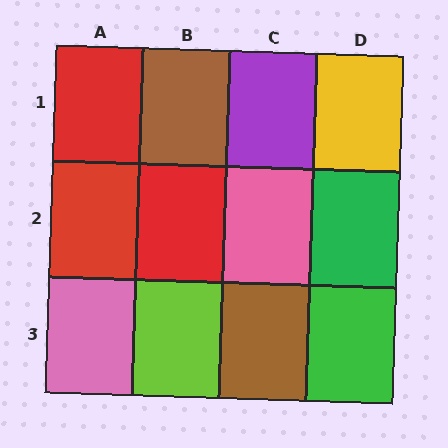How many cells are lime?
1 cell is lime.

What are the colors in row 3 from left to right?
Pink, lime, brown, green.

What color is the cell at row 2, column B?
Red.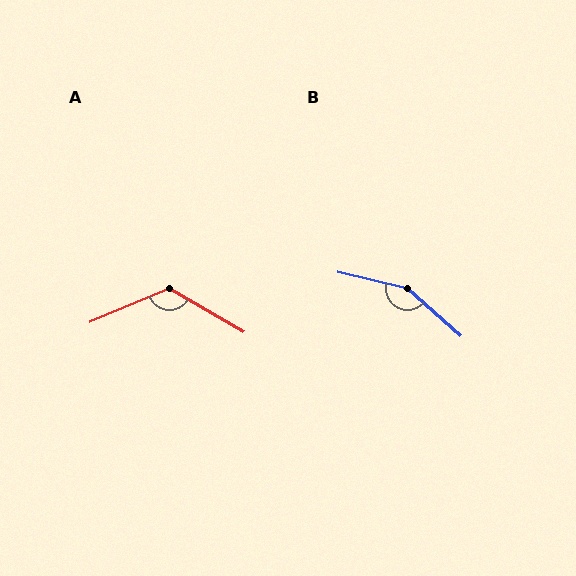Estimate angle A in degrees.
Approximately 126 degrees.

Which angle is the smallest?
A, at approximately 126 degrees.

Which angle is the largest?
B, at approximately 152 degrees.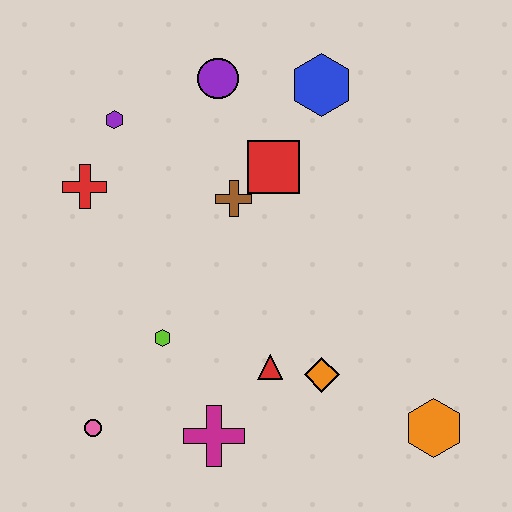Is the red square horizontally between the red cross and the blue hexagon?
Yes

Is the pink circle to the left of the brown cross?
Yes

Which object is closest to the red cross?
The purple hexagon is closest to the red cross.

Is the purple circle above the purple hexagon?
Yes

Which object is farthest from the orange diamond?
The purple hexagon is farthest from the orange diamond.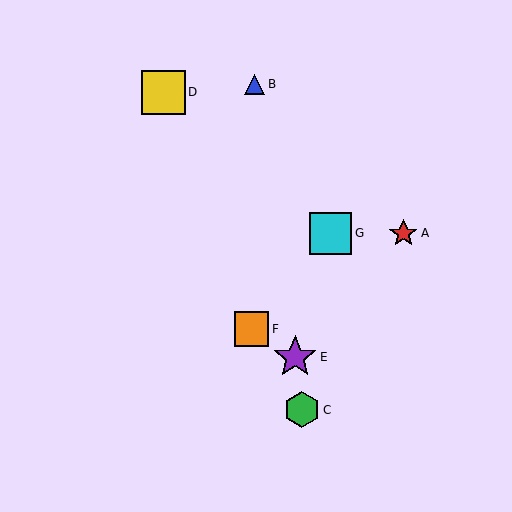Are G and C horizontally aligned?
No, G is at y≈233 and C is at y≈410.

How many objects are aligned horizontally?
2 objects (A, G) are aligned horizontally.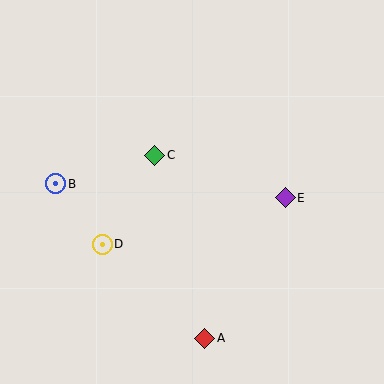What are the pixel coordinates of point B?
Point B is at (56, 184).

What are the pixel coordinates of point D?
Point D is at (102, 244).